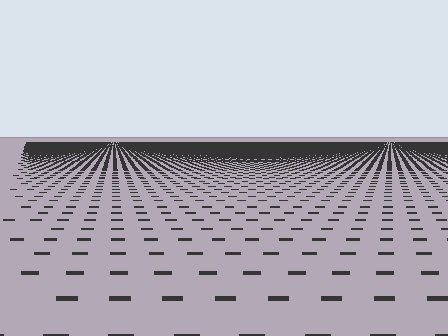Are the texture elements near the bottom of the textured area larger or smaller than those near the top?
Larger. Near the bottom, elements are closer to the viewer and appear at a bigger on-screen size.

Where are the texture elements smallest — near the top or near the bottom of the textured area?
Near the top.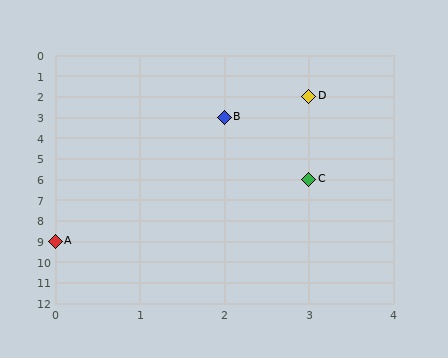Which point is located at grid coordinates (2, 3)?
Point B is at (2, 3).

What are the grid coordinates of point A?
Point A is at grid coordinates (0, 9).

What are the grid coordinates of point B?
Point B is at grid coordinates (2, 3).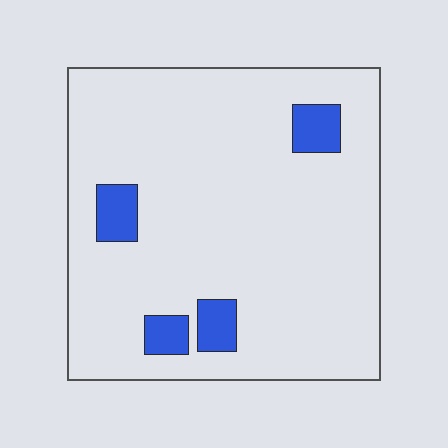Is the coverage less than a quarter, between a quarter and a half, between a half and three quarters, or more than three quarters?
Less than a quarter.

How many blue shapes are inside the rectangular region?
4.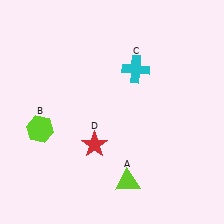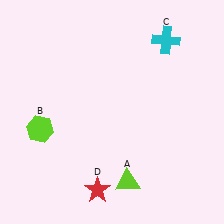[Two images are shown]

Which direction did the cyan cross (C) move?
The cyan cross (C) moved right.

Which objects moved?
The objects that moved are: the cyan cross (C), the red star (D).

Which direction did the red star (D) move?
The red star (D) moved down.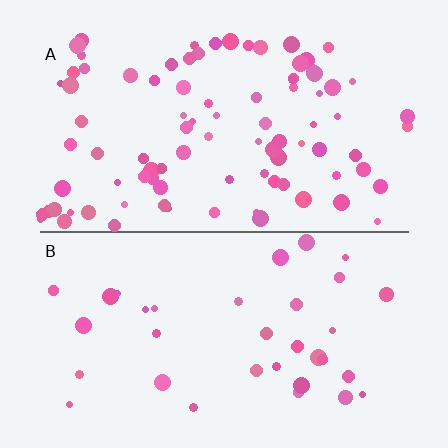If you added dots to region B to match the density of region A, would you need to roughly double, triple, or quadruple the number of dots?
Approximately triple.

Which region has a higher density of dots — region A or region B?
A (the top).